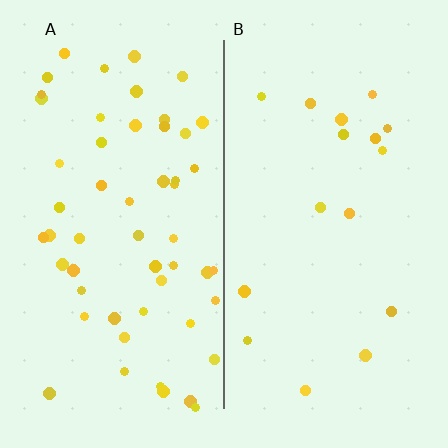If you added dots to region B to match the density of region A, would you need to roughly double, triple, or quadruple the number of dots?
Approximately triple.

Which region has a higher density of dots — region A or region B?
A (the left).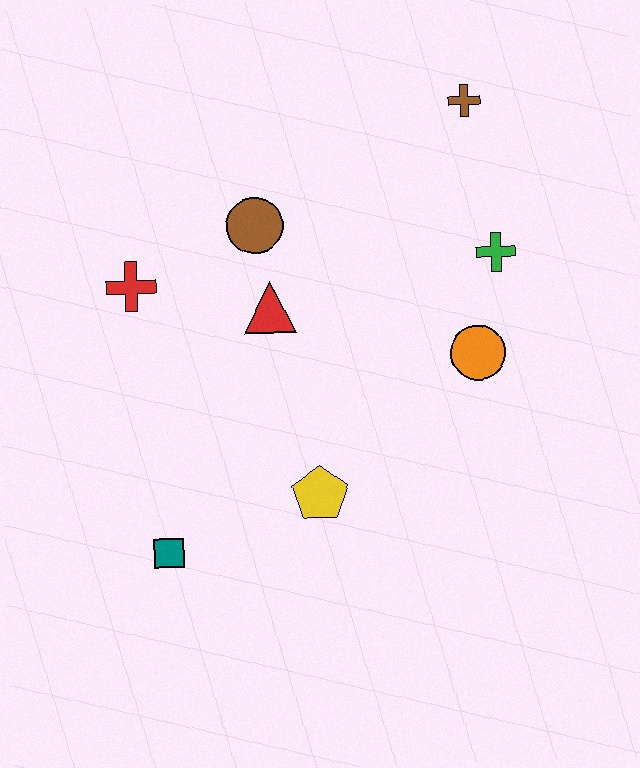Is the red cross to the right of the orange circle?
No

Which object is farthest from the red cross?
The brown cross is farthest from the red cross.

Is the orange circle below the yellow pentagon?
No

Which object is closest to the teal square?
The yellow pentagon is closest to the teal square.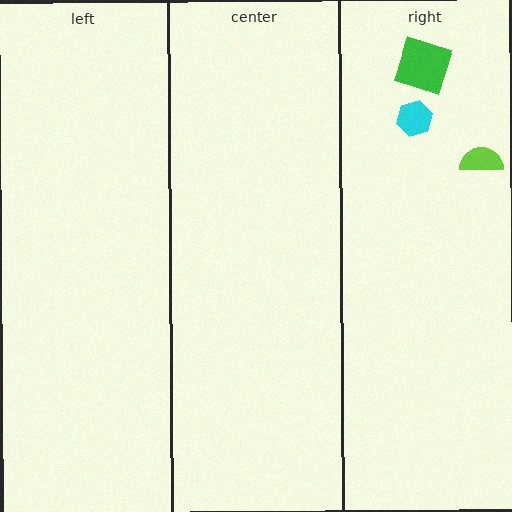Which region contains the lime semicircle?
The right region.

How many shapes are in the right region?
3.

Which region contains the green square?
The right region.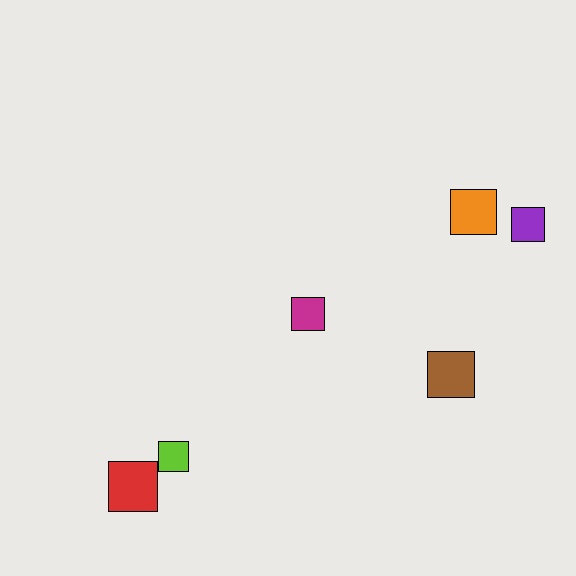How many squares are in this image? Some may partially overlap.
There are 6 squares.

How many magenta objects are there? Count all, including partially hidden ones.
There is 1 magenta object.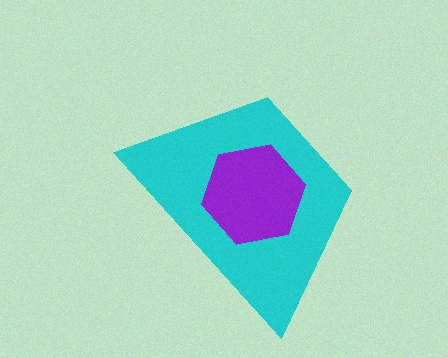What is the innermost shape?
The purple hexagon.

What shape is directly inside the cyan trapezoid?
The purple hexagon.